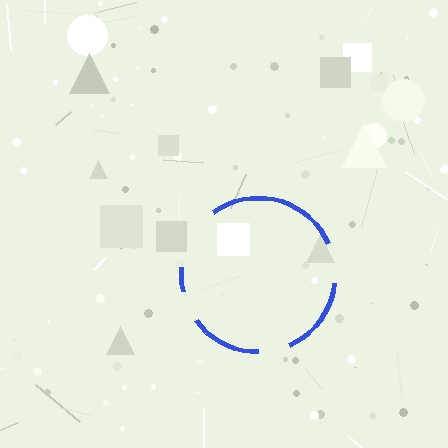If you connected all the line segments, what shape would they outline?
They would outline a circle.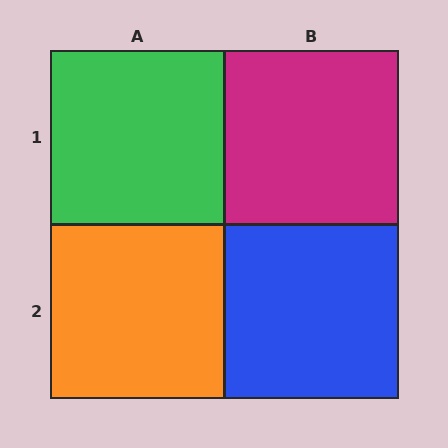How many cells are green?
1 cell is green.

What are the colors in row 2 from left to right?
Orange, blue.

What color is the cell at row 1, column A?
Green.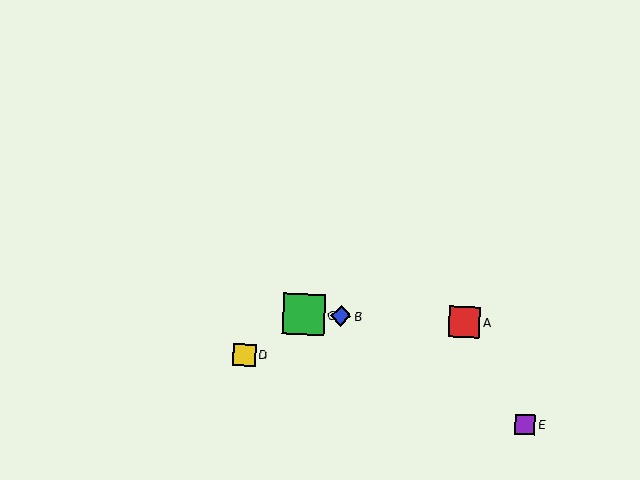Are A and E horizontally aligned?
No, A is at y≈322 and E is at y≈424.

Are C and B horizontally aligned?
Yes, both are at y≈314.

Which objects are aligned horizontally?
Objects A, B, C are aligned horizontally.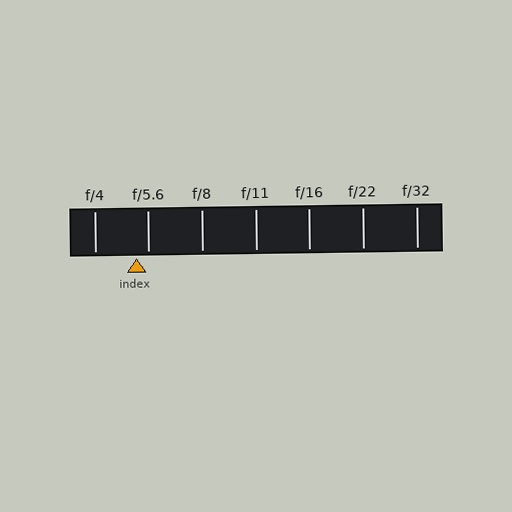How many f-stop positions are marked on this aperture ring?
There are 7 f-stop positions marked.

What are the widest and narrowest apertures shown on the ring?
The widest aperture shown is f/4 and the narrowest is f/32.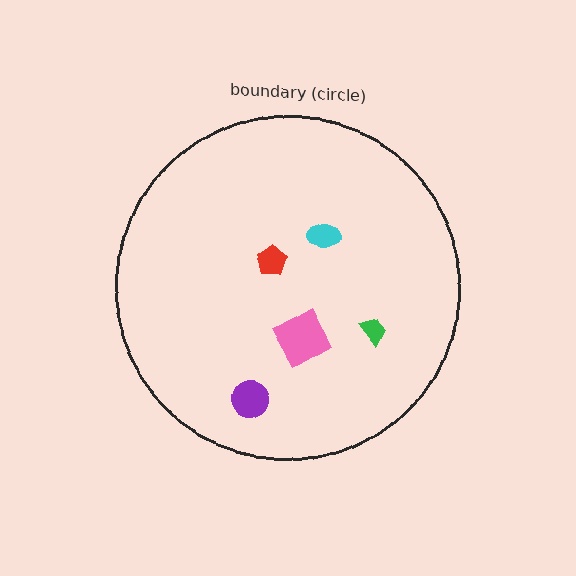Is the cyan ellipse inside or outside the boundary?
Inside.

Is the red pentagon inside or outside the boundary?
Inside.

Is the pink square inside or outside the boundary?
Inside.